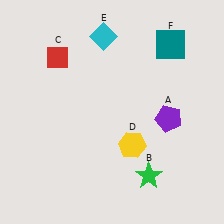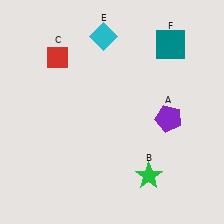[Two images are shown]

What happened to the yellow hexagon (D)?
The yellow hexagon (D) was removed in Image 2. It was in the bottom-right area of Image 1.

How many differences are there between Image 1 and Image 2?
There is 1 difference between the two images.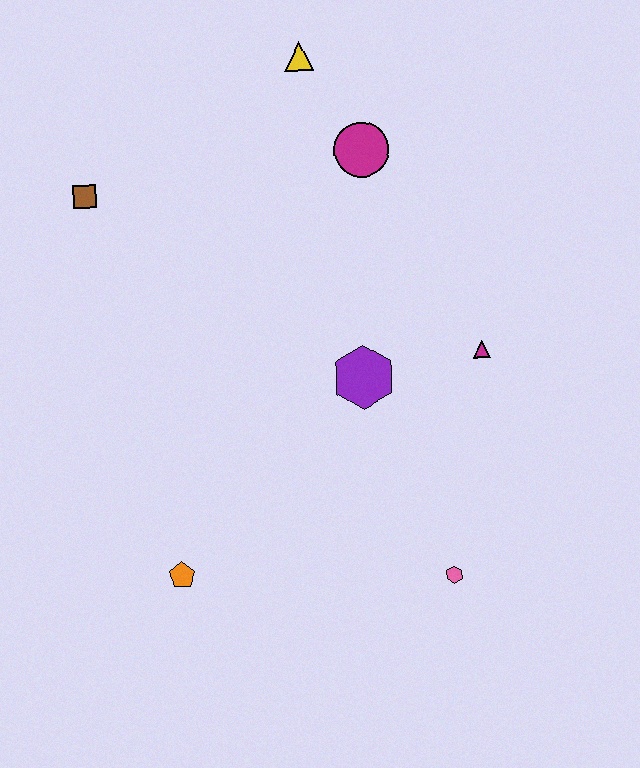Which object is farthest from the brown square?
The pink hexagon is farthest from the brown square.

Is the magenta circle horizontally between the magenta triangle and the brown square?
Yes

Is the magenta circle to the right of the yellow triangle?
Yes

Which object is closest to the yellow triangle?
The magenta circle is closest to the yellow triangle.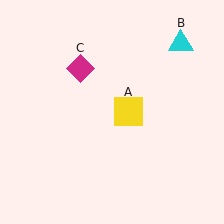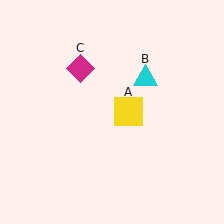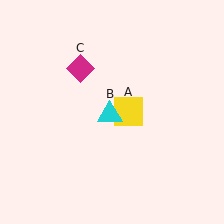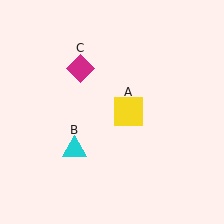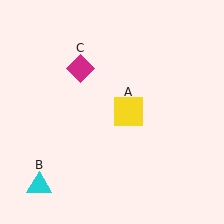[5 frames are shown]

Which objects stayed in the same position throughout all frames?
Yellow square (object A) and magenta diamond (object C) remained stationary.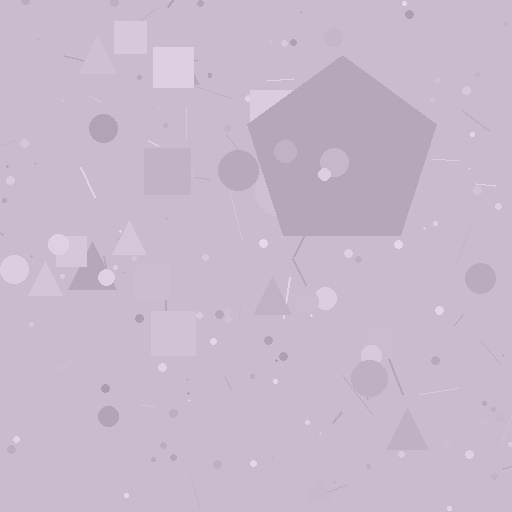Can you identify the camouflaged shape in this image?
The camouflaged shape is a pentagon.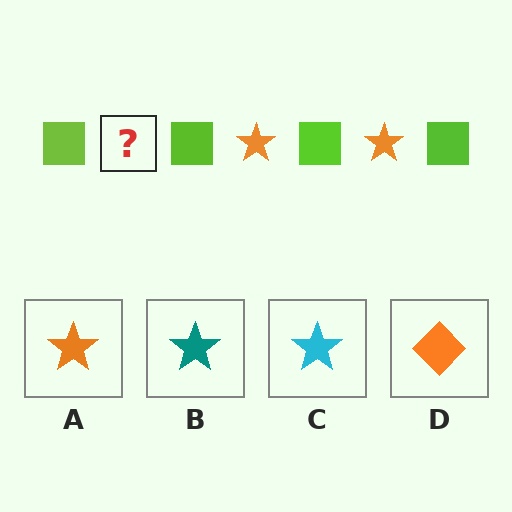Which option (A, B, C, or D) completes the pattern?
A.